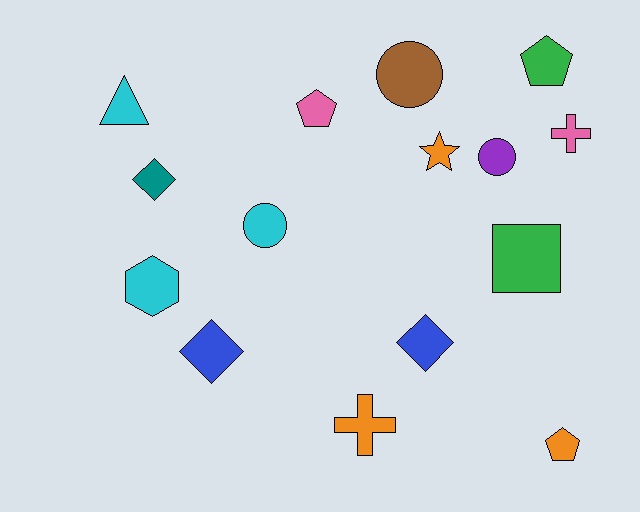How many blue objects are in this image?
There are 2 blue objects.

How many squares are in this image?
There is 1 square.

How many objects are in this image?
There are 15 objects.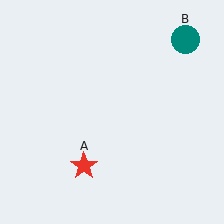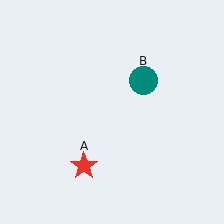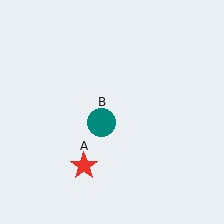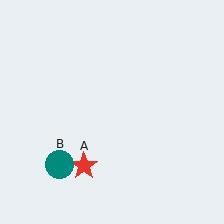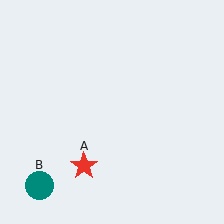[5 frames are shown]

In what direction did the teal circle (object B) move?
The teal circle (object B) moved down and to the left.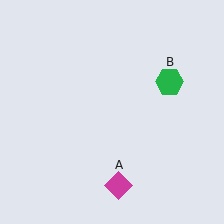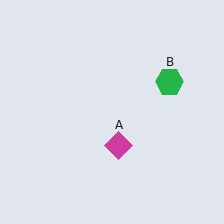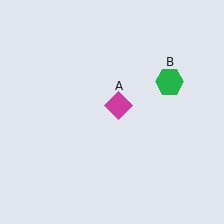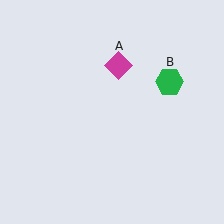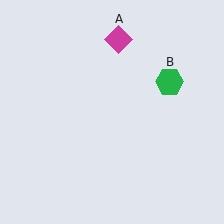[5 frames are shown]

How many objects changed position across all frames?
1 object changed position: magenta diamond (object A).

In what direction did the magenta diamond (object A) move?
The magenta diamond (object A) moved up.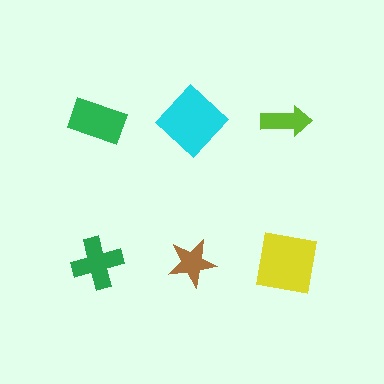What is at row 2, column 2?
A brown star.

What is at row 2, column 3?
A yellow square.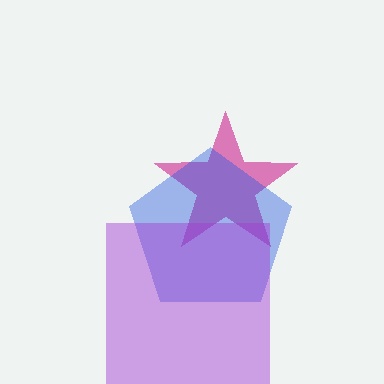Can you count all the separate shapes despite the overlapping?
Yes, there are 3 separate shapes.